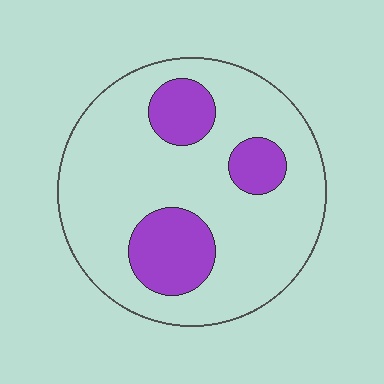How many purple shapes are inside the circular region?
3.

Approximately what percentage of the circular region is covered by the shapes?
Approximately 20%.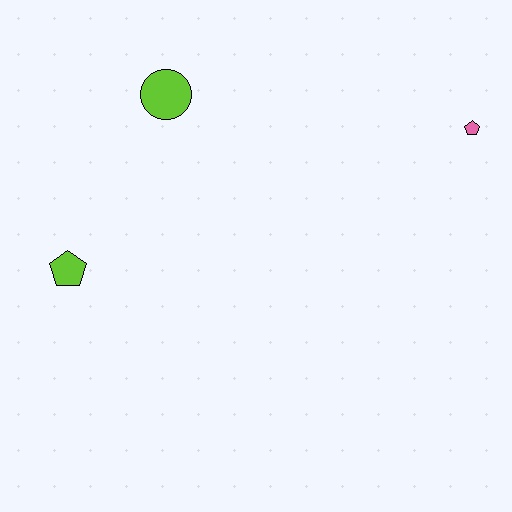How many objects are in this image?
There are 3 objects.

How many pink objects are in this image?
There is 1 pink object.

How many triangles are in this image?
There are no triangles.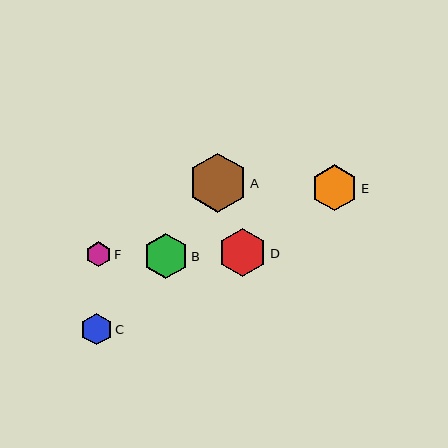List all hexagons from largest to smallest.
From largest to smallest: A, D, E, B, C, F.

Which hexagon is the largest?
Hexagon A is the largest with a size of approximately 59 pixels.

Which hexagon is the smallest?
Hexagon F is the smallest with a size of approximately 25 pixels.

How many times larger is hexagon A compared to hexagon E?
Hexagon A is approximately 1.3 times the size of hexagon E.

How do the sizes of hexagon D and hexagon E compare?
Hexagon D and hexagon E are approximately the same size.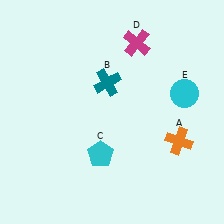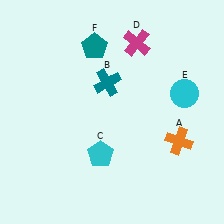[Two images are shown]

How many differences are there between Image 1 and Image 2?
There is 1 difference between the two images.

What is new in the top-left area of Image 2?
A teal pentagon (F) was added in the top-left area of Image 2.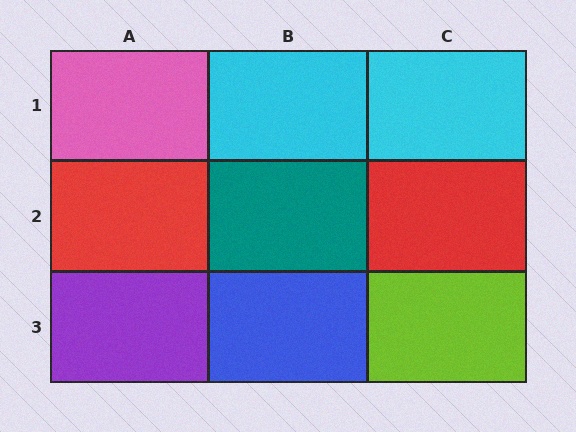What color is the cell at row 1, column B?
Cyan.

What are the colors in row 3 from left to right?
Purple, blue, lime.